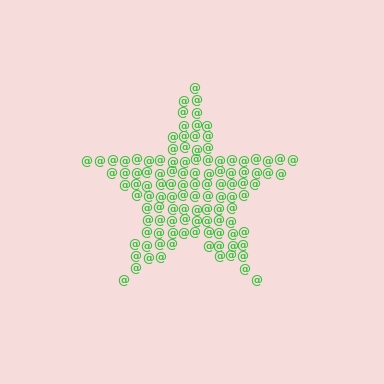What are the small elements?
The small elements are at signs.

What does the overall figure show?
The overall figure shows a star.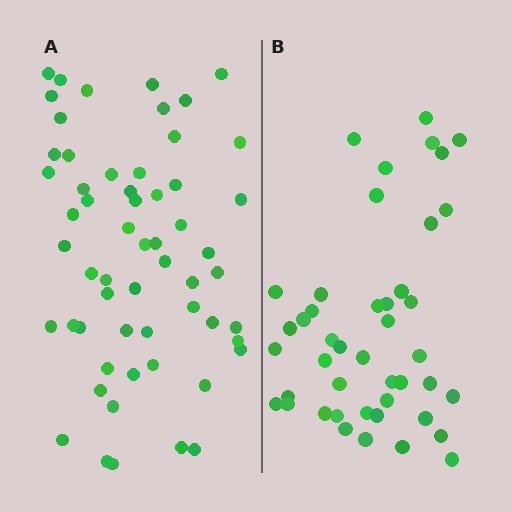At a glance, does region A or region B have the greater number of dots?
Region A (the left region) has more dots.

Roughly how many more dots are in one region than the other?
Region A has approximately 15 more dots than region B.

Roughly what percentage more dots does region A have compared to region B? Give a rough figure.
About 30% more.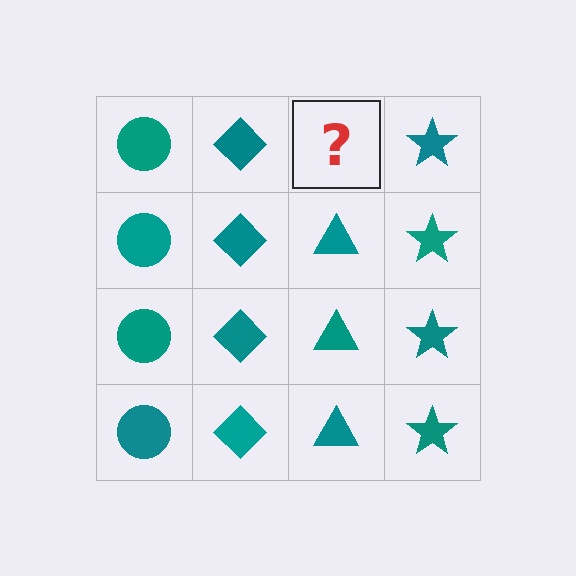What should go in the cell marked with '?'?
The missing cell should contain a teal triangle.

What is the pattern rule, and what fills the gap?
The rule is that each column has a consistent shape. The gap should be filled with a teal triangle.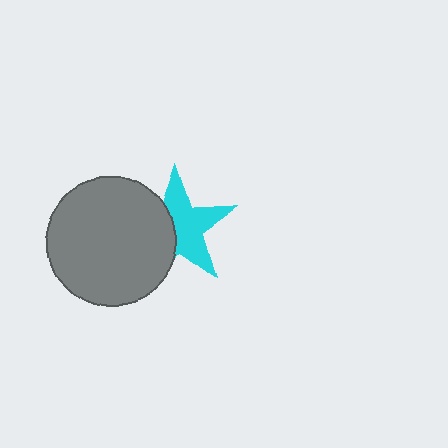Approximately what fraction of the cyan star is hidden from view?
Roughly 41% of the cyan star is hidden behind the gray circle.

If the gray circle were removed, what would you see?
You would see the complete cyan star.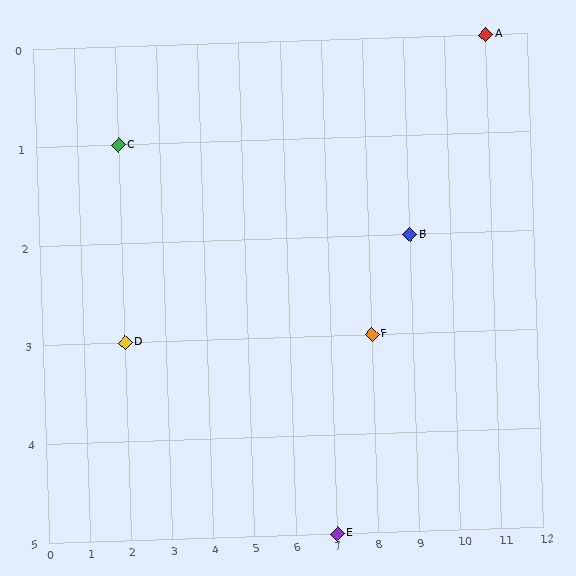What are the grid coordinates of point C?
Point C is at grid coordinates (2, 1).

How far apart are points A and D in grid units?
Points A and D are 9 columns and 3 rows apart (about 9.5 grid units diagonally).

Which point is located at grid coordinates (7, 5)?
Point E is at (7, 5).